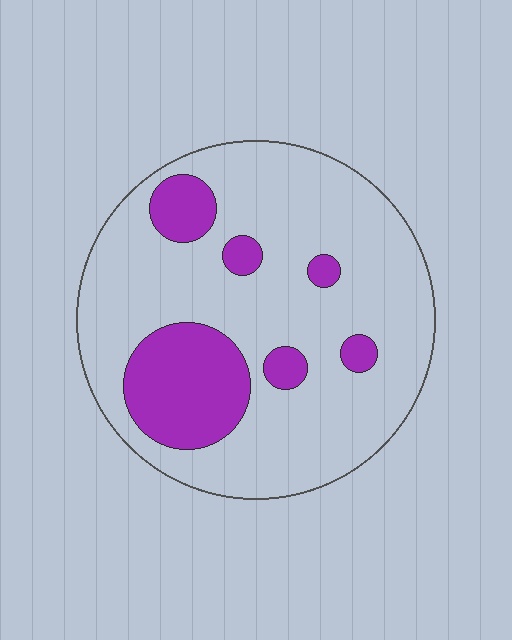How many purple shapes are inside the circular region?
6.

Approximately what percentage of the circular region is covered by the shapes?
Approximately 20%.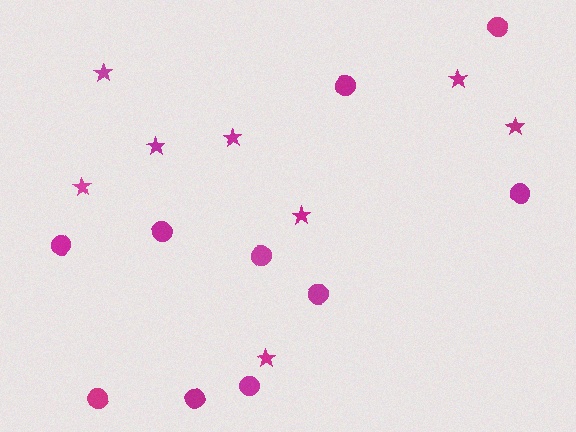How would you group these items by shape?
There are 2 groups: one group of circles (10) and one group of stars (8).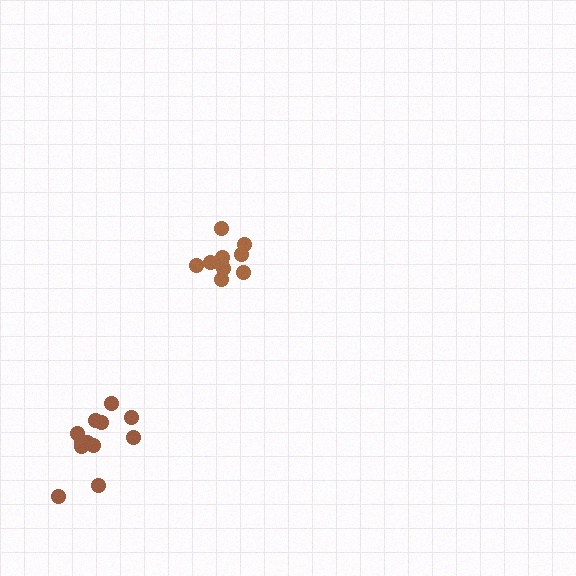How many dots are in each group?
Group 1: 12 dots, Group 2: 10 dots (22 total).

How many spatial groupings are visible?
There are 2 spatial groupings.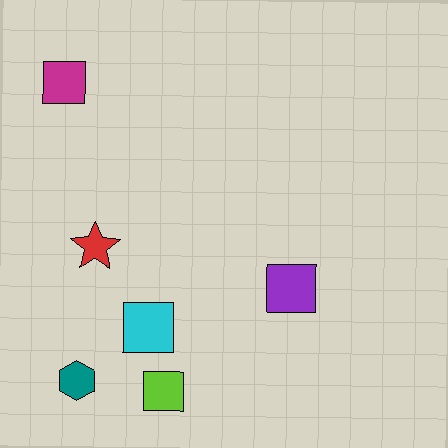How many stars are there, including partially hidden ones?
There is 1 star.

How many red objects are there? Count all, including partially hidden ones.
There is 1 red object.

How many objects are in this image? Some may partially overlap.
There are 6 objects.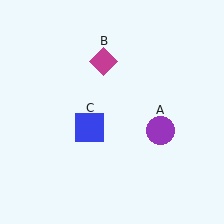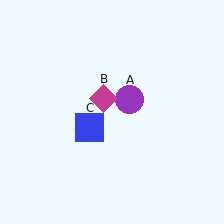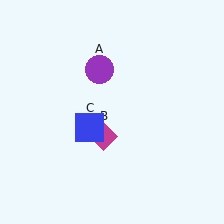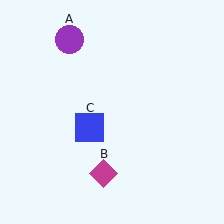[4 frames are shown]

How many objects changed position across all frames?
2 objects changed position: purple circle (object A), magenta diamond (object B).